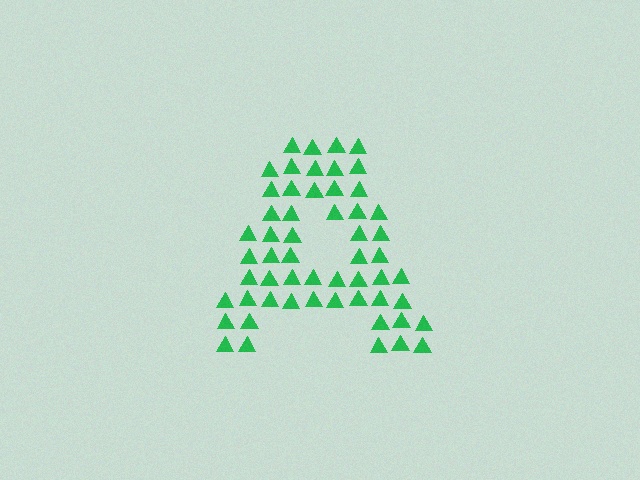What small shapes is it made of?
It is made of small triangles.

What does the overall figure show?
The overall figure shows the letter A.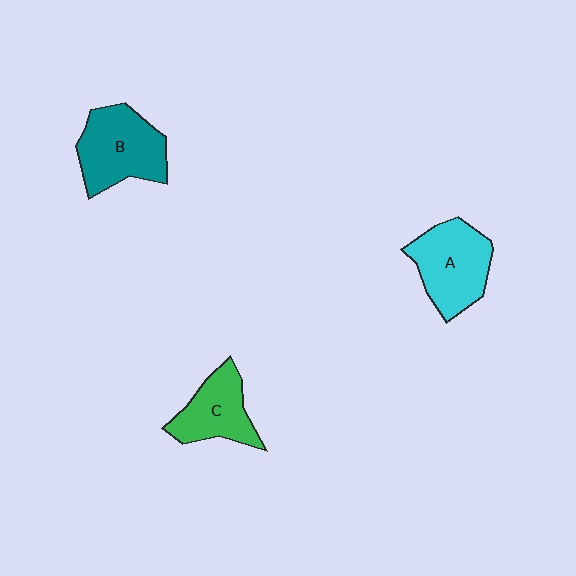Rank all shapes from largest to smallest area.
From largest to smallest: B (teal), A (cyan), C (green).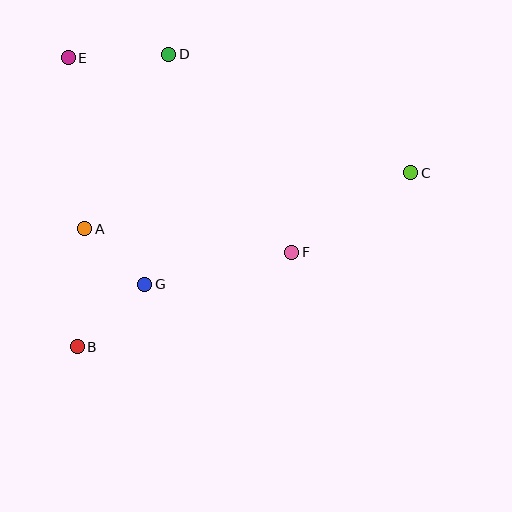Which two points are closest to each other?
Points A and G are closest to each other.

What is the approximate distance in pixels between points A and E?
The distance between A and E is approximately 172 pixels.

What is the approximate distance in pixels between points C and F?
The distance between C and F is approximately 143 pixels.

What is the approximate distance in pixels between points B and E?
The distance between B and E is approximately 289 pixels.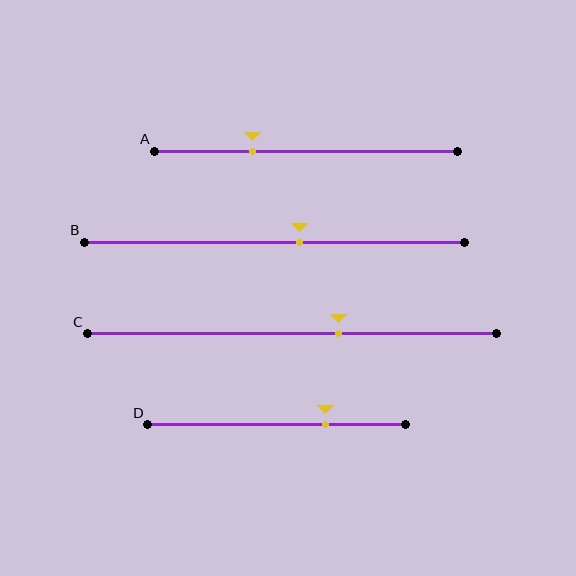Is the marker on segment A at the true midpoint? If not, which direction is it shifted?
No, the marker on segment A is shifted to the left by about 18% of the segment length.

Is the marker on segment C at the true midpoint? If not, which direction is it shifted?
No, the marker on segment C is shifted to the right by about 11% of the segment length.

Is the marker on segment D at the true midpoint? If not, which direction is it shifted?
No, the marker on segment D is shifted to the right by about 19% of the segment length.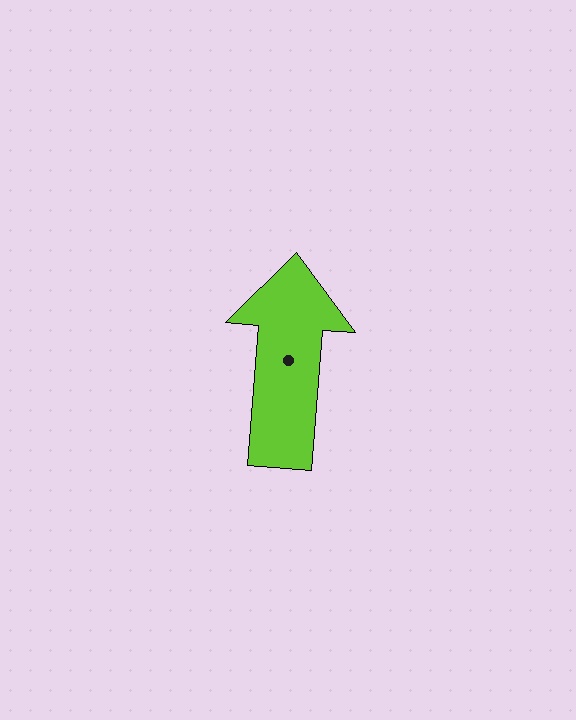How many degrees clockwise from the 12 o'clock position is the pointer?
Approximately 5 degrees.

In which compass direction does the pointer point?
North.